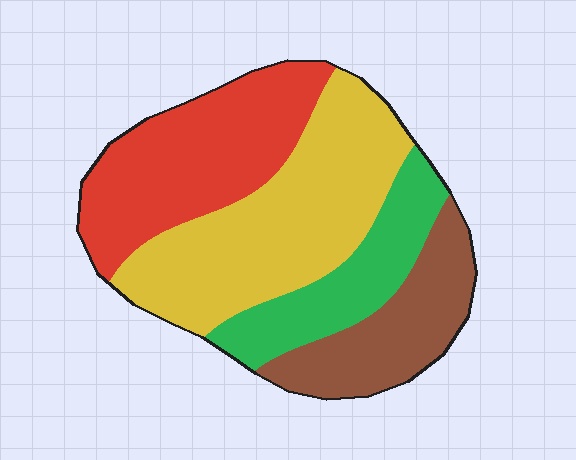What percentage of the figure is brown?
Brown takes up less than a quarter of the figure.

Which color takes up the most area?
Yellow, at roughly 35%.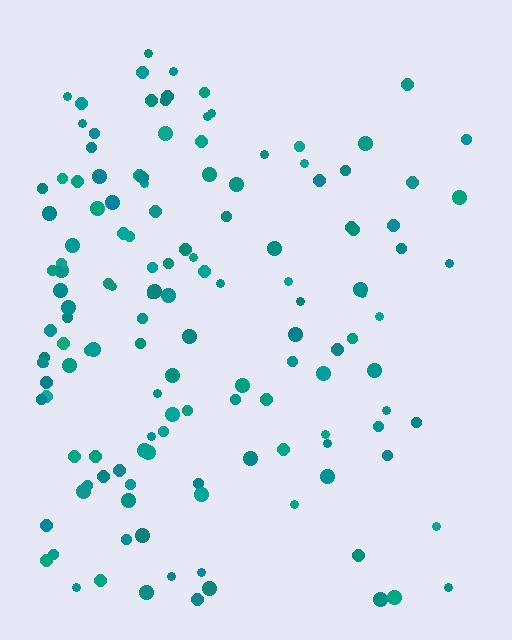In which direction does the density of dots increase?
From right to left, with the left side densest.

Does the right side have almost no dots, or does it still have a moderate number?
Still a moderate number, just noticeably fewer than the left.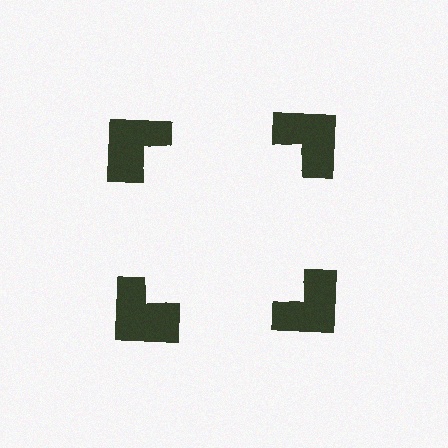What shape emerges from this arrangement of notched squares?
An illusory square — its edges are inferred from the aligned wedge cuts in the notched squares, not physically drawn.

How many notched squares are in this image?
There are 4 — one at each vertex of the illusory square.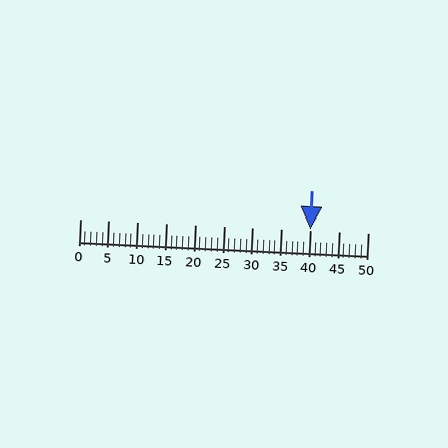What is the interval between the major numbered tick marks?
The major tick marks are spaced 5 units apart.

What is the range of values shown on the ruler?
The ruler shows values from 0 to 50.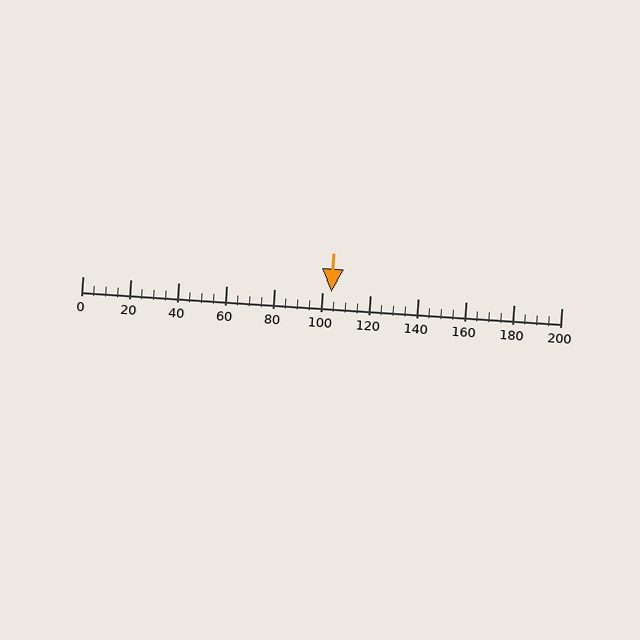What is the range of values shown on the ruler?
The ruler shows values from 0 to 200.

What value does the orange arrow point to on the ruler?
The orange arrow points to approximately 104.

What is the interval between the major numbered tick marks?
The major tick marks are spaced 20 units apart.